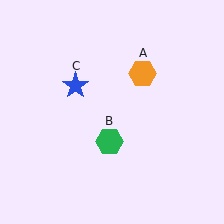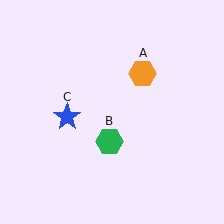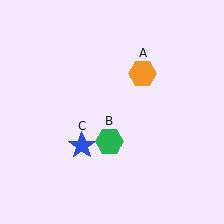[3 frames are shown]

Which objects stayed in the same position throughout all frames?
Orange hexagon (object A) and green hexagon (object B) remained stationary.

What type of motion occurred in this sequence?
The blue star (object C) rotated counterclockwise around the center of the scene.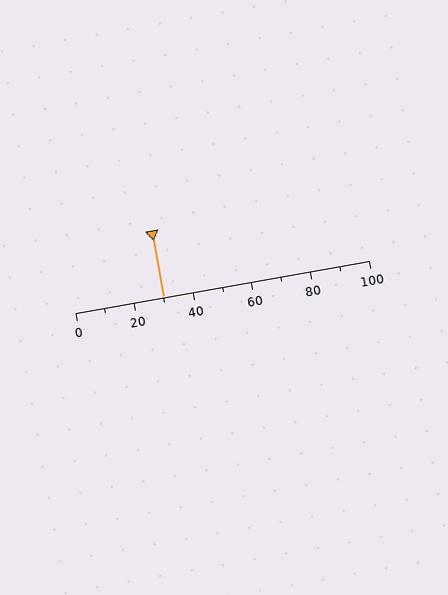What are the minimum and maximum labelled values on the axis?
The axis runs from 0 to 100.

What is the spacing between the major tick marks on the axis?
The major ticks are spaced 20 apart.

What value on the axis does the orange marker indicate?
The marker indicates approximately 30.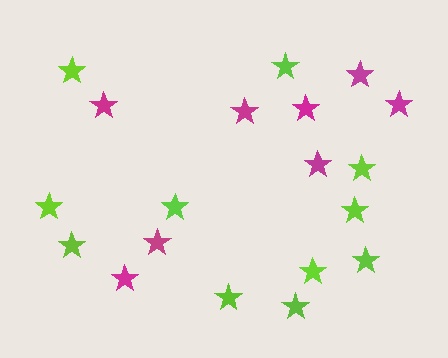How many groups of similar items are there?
There are 2 groups: one group of magenta stars (8) and one group of lime stars (11).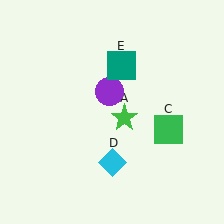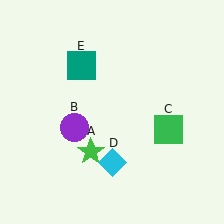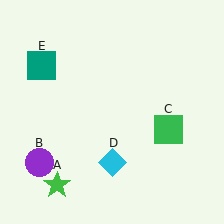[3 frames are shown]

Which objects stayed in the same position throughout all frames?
Green square (object C) and cyan diamond (object D) remained stationary.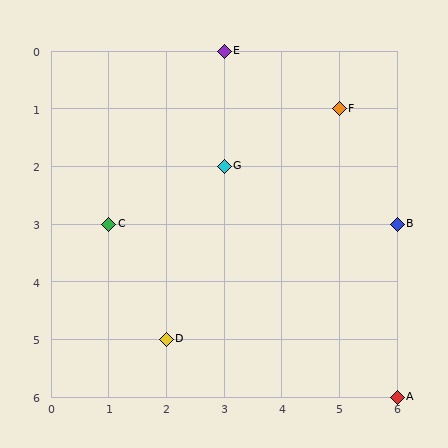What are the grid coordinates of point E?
Point E is at grid coordinates (3, 0).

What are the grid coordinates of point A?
Point A is at grid coordinates (6, 6).